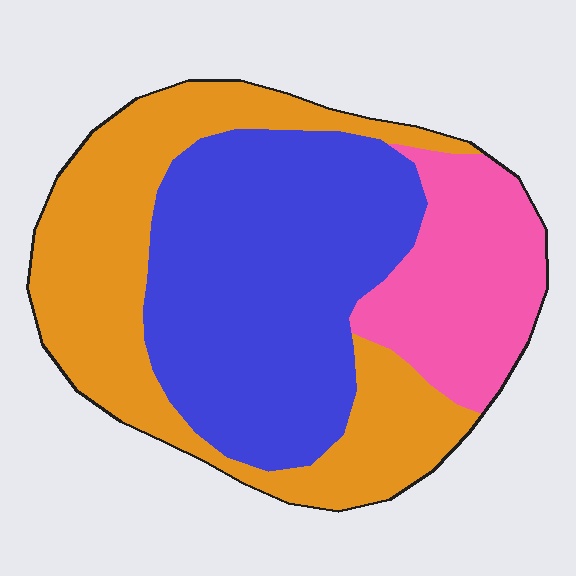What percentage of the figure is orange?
Orange covers 38% of the figure.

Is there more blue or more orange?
Blue.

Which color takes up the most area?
Blue, at roughly 45%.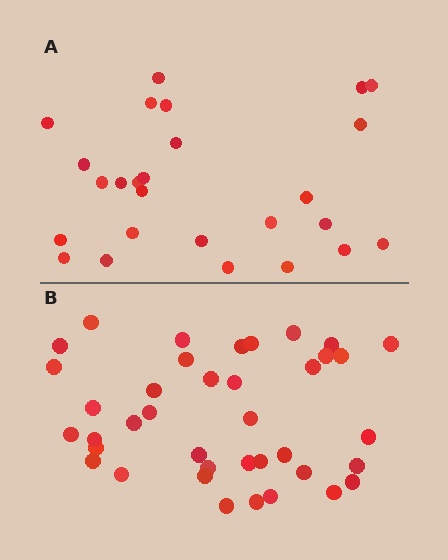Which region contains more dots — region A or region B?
Region B (the bottom region) has more dots.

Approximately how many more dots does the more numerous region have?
Region B has approximately 15 more dots than region A.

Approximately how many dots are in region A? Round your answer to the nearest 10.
About 30 dots. (The exact count is 26, which rounds to 30.)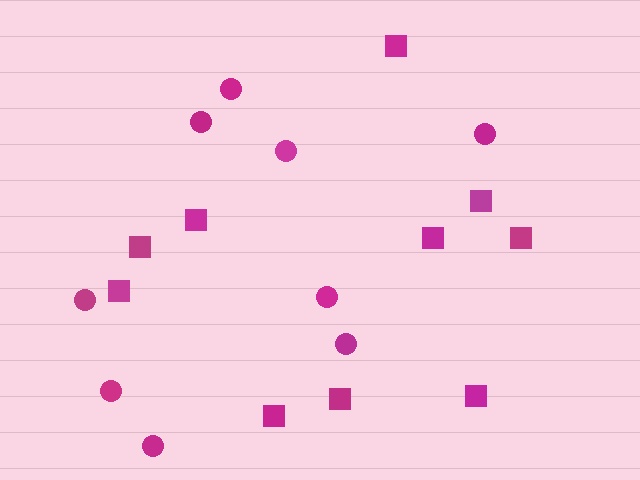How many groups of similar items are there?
There are 2 groups: one group of squares (10) and one group of circles (9).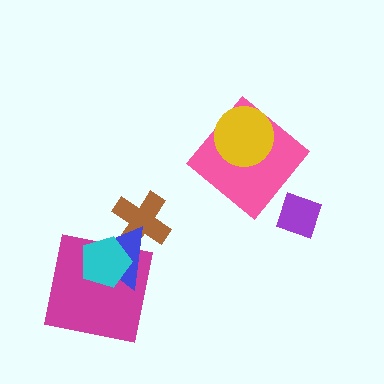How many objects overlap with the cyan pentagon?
2 objects overlap with the cyan pentagon.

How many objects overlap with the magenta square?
2 objects overlap with the magenta square.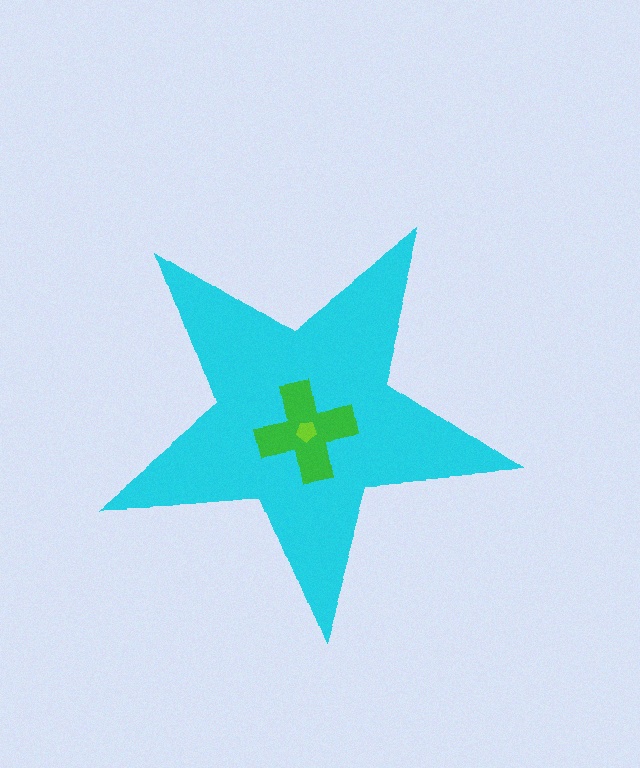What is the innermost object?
The lime pentagon.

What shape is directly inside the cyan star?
The green cross.